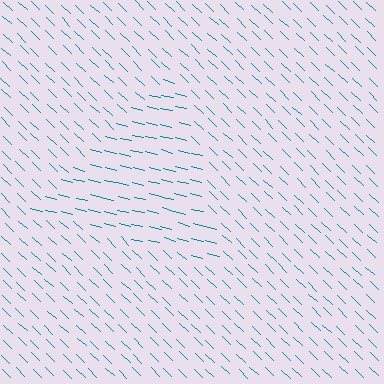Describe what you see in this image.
The image is filled with small teal line segments. A triangle region in the image has lines oriented differently from the surrounding lines, creating a visible texture boundary.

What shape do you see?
I see a triangle.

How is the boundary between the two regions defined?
The boundary is defined purely by a change in line orientation (approximately 30 degrees difference). All lines are the same color and thickness.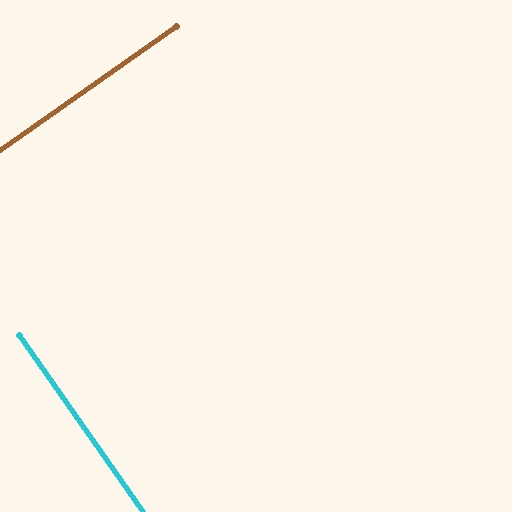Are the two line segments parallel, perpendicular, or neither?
Perpendicular — they meet at approximately 90°.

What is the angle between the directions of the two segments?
Approximately 90 degrees.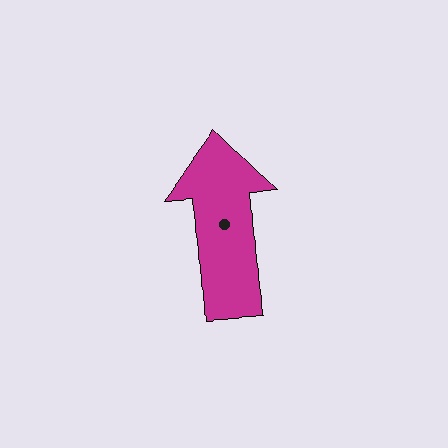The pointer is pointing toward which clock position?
Roughly 12 o'clock.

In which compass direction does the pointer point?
North.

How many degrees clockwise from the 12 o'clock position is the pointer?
Approximately 356 degrees.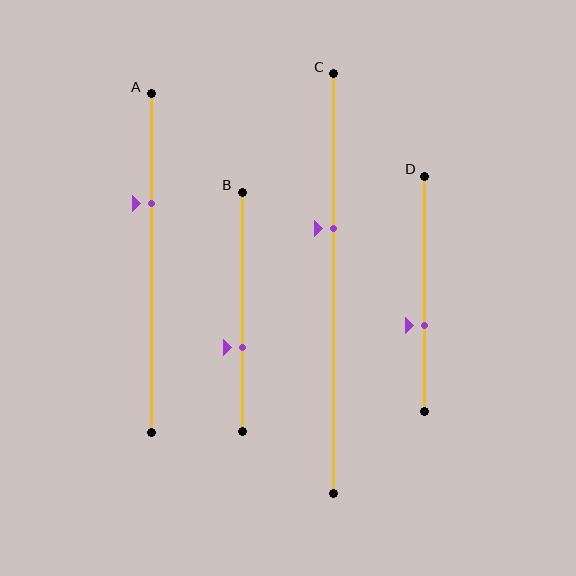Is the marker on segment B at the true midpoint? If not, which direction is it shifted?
No, the marker on segment B is shifted downward by about 15% of the segment length.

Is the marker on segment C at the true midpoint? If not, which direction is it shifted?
No, the marker on segment C is shifted upward by about 13% of the segment length.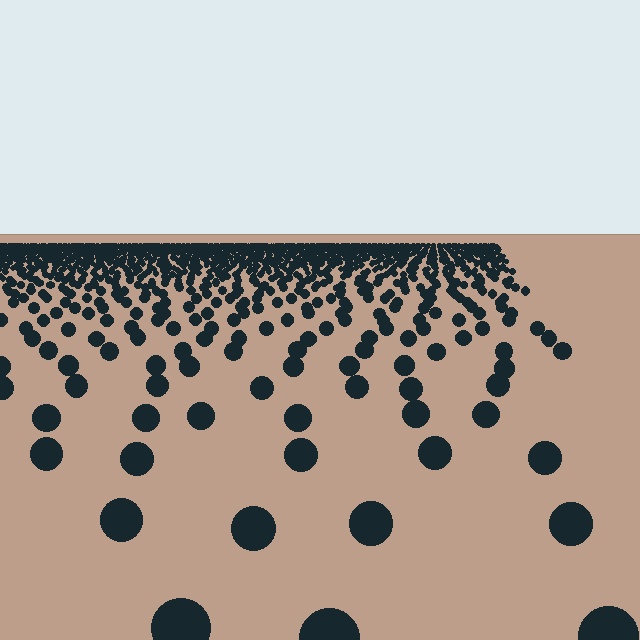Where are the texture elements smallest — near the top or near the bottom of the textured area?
Near the top.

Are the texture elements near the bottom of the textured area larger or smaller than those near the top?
Larger. Near the bottom, elements are closer to the viewer and appear at a bigger on-screen size.